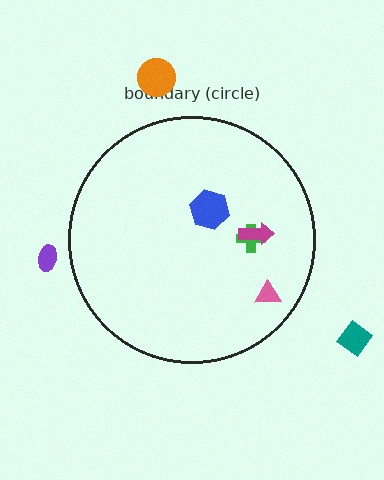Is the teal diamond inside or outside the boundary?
Outside.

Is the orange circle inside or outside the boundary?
Outside.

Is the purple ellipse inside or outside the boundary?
Outside.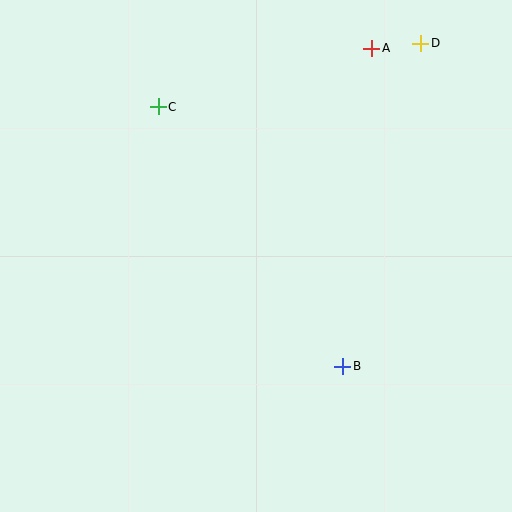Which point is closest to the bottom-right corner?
Point B is closest to the bottom-right corner.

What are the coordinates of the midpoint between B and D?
The midpoint between B and D is at (382, 205).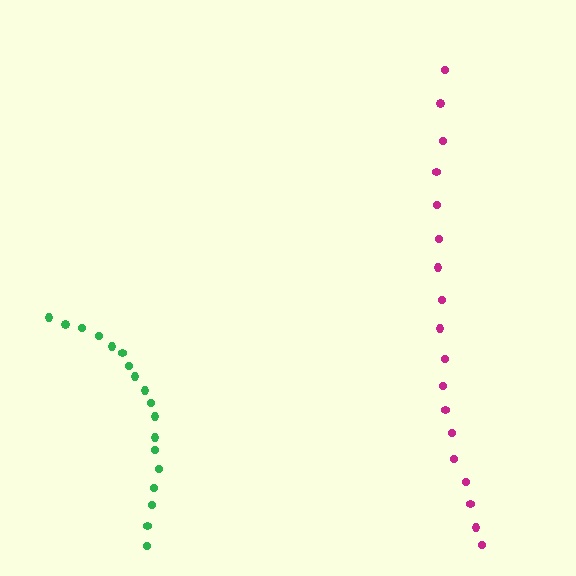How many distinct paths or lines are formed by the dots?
There are 2 distinct paths.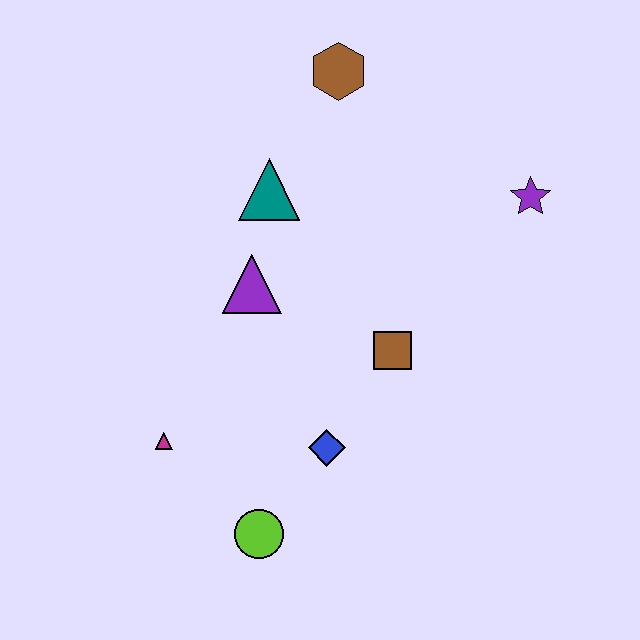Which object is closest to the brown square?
The blue diamond is closest to the brown square.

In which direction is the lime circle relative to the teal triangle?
The lime circle is below the teal triangle.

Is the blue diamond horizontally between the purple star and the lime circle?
Yes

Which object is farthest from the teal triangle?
The lime circle is farthest from the teal triangle.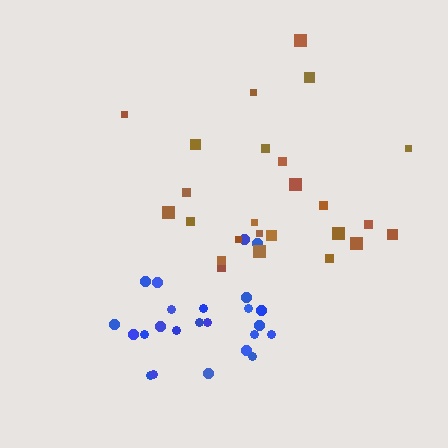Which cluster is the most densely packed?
Blue.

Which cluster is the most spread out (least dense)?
Brown.